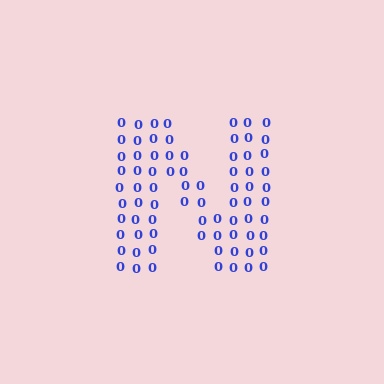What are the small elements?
The small elements are digit 0's.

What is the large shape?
The large shape is the letter N.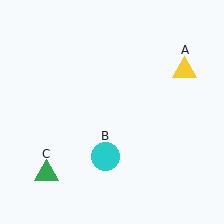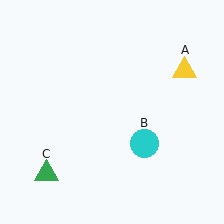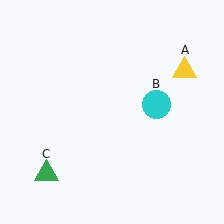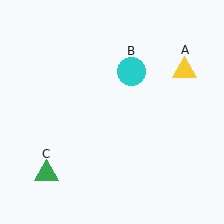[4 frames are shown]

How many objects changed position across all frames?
1 object changed position: cyan circle (object B).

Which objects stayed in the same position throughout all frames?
Yellow triangle (object A) and green triangle (object C) remained stationary.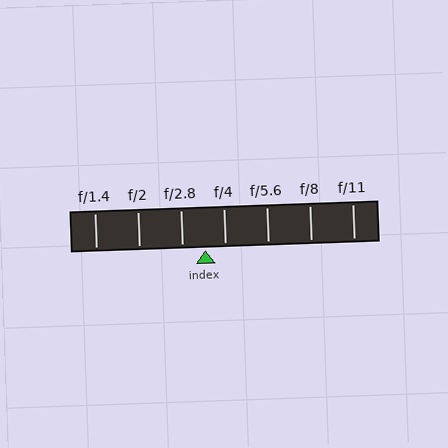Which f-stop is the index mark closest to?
The index mark is closest to f/4.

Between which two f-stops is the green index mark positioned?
The index mark is between f/2.8 and f/4.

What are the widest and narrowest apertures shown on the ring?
The widest aperture shown is f/1.4 and the narrowest is f/11.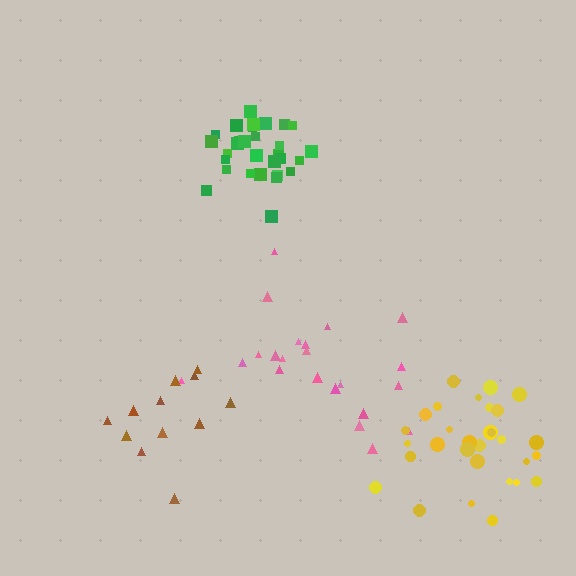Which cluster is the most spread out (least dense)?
Pink.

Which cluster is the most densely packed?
Green.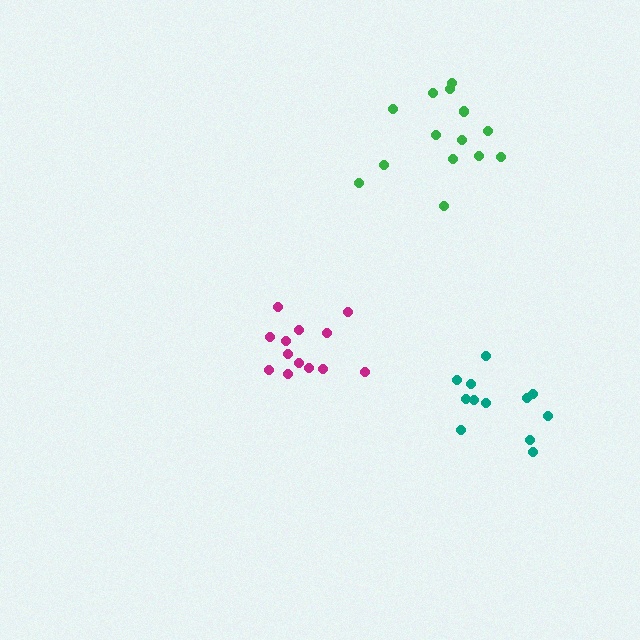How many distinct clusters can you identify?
There are 3 distinct clusters.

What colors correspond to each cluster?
The clusters are colored: magenta, teal, green.